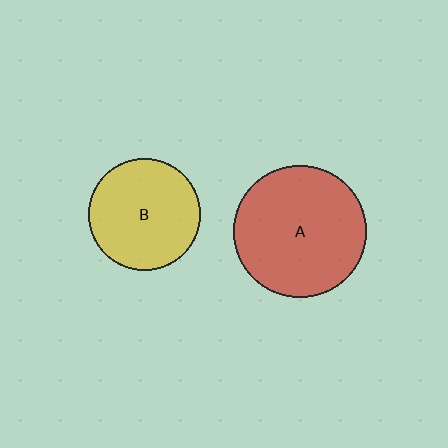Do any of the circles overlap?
No, none of the circles overlap.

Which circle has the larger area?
Circle A (red).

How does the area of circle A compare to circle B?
Approximately 1.4 times.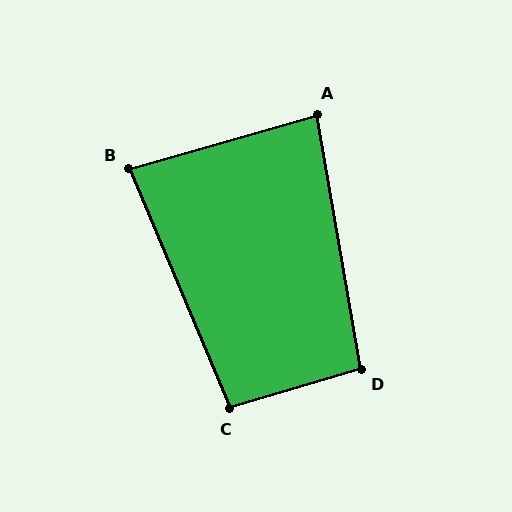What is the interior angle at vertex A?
Approximately 84 degrees (acute).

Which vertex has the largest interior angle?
D, at approximately 97 degrees.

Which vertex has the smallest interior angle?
B, at approximately 83 degrees.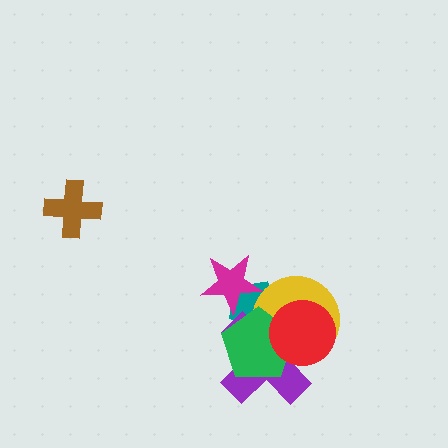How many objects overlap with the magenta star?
1 object overlaps with the magenta star.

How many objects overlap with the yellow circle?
4 objects overlap with the yellow circle.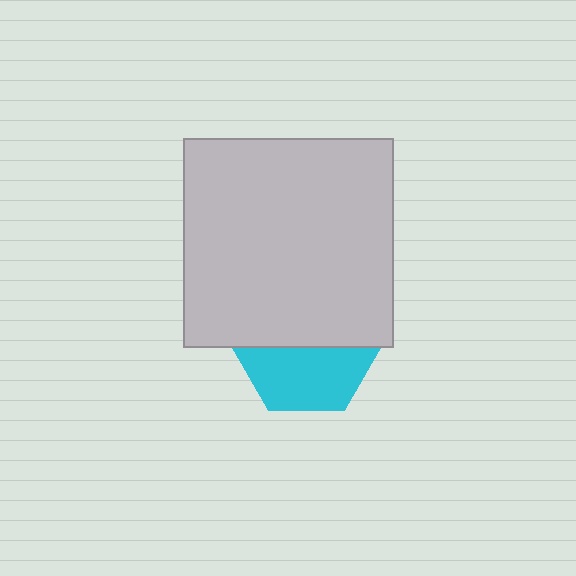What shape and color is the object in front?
The object in front is a light gray square.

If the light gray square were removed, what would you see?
You would see the complete cyan hexagon.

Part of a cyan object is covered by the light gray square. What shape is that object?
It is a hexagon.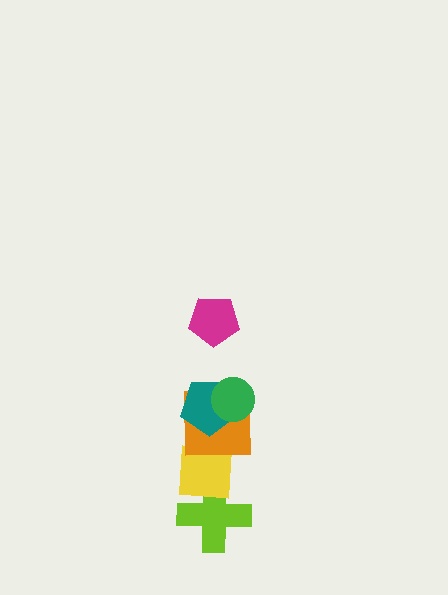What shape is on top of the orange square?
The teal pentagon is on top of the orange square.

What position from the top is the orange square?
The orange square is 4th from the top.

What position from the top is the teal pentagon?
The teal pentagon is 3rd from the top.